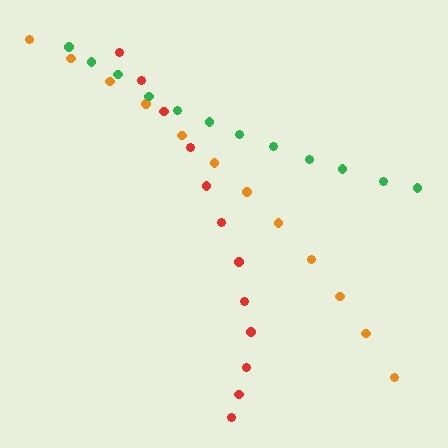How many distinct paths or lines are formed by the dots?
There are 3 distinct paths.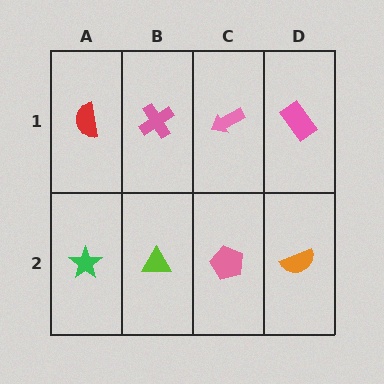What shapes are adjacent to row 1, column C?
A pink pentagon (row 2, column C), a pink cross (row 1, column B), a pink rectangle (row 1, column D).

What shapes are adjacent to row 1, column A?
A green star (row 2, column A), a pink cross (row 1, column B).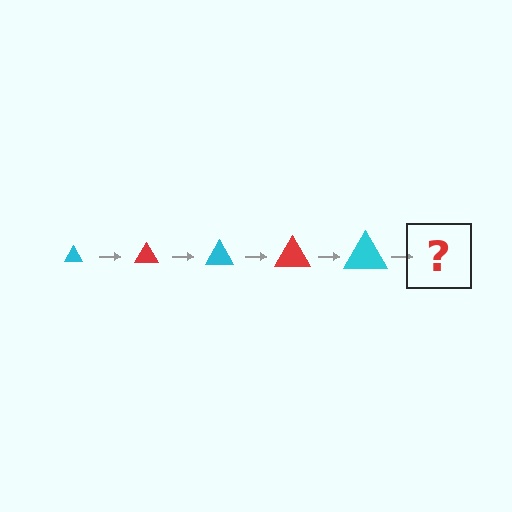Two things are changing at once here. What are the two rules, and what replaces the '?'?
The two rules are that the triangle grows larger each step and the color cycles through cyan and red. The '?' should be a red triangle, larger than the previous one.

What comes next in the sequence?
The next element should be a red triangle, larger than the previous one.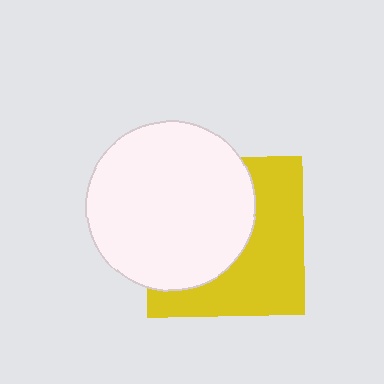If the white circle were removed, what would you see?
You would see the complete yellow square.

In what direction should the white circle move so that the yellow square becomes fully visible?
The white circle should move left. That is the shortest direction to clear the overlap and leave the yellow square fully visible.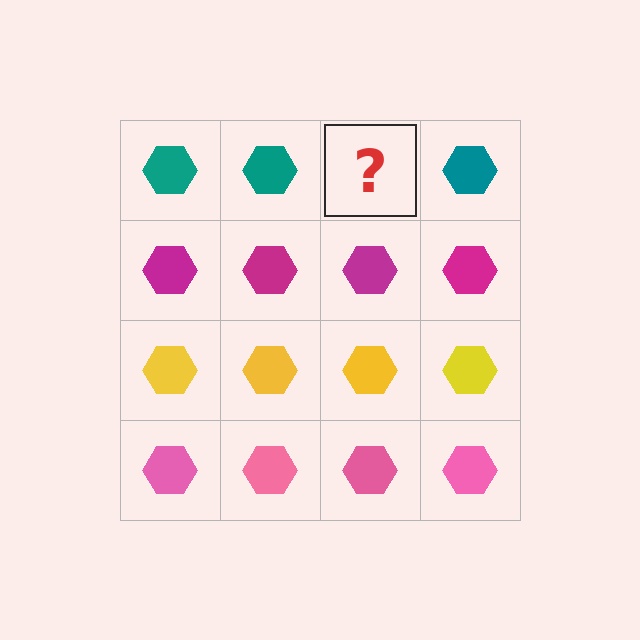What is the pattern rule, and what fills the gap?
The rule is that each row has a consistent color. The gap should be filled with a teal hexagon.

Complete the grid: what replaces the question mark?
The question mark should be replaced with a teal hexagon.